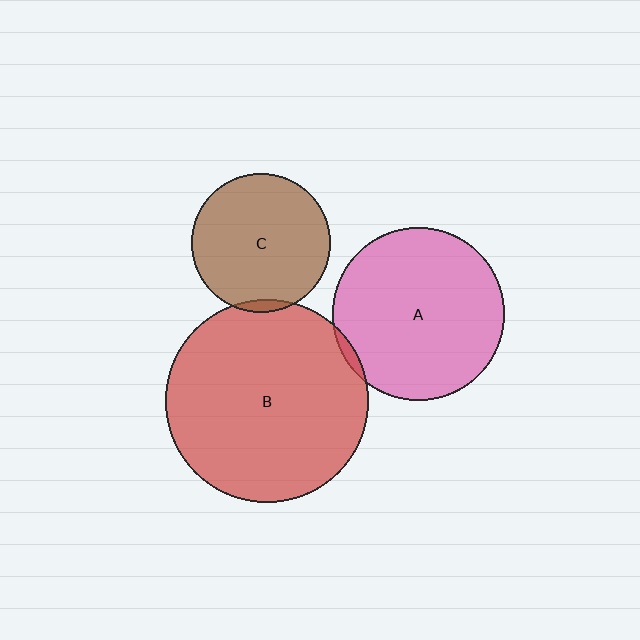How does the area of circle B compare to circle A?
Approximately 1.4 times.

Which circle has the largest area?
Circle B (red).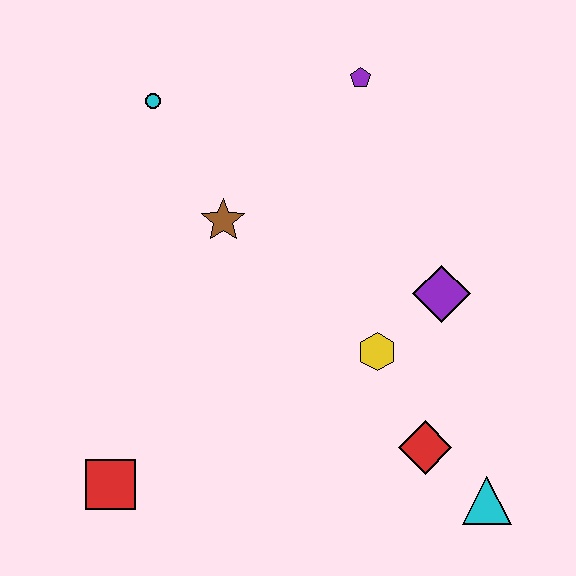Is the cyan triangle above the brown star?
No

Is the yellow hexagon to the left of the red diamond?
Yes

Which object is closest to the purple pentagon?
The brown star is closest to the purple pentagon.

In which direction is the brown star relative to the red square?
The brown star is above the red square.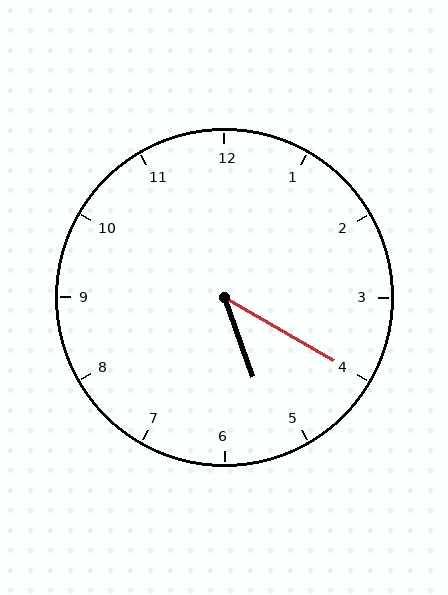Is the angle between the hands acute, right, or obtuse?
It is acute.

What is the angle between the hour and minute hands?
Approximately 40 degrees.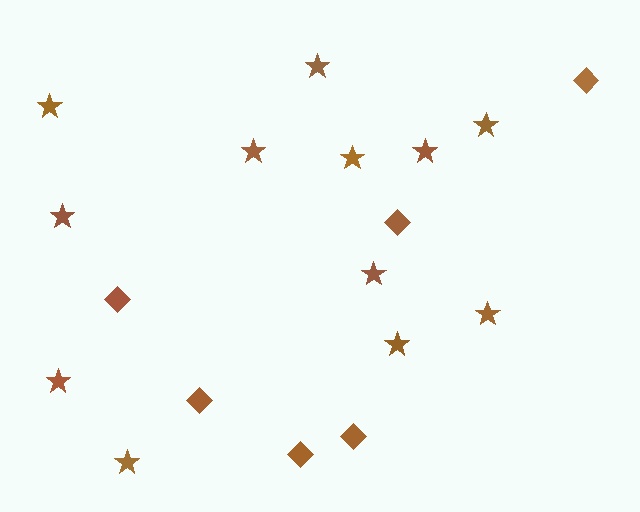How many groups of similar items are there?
There are 2 groups: one group of stars (12) and one group of diamonds (6).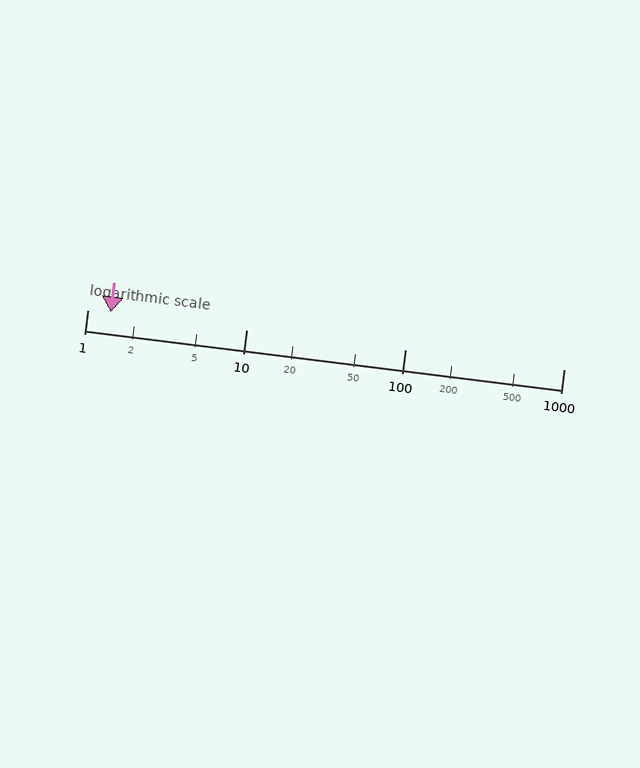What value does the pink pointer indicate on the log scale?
The pointer indicates approximately 1.4.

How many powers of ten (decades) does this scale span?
The scale spans 3 decades, from 1 to 1000.